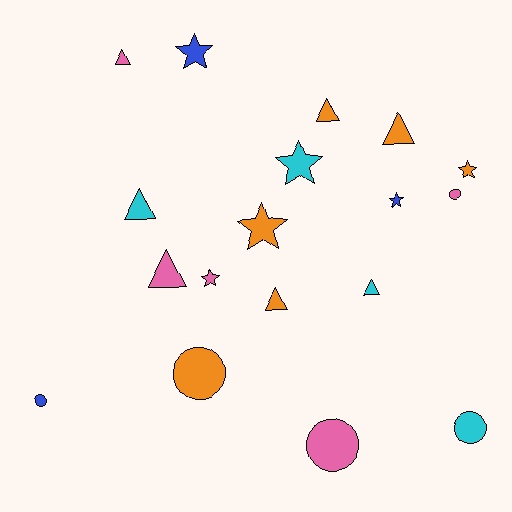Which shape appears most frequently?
Triangle, with 7 objects.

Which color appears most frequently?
Orange, with 6 objects.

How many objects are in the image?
There are 18 objects.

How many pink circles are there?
There are 2 pink circles.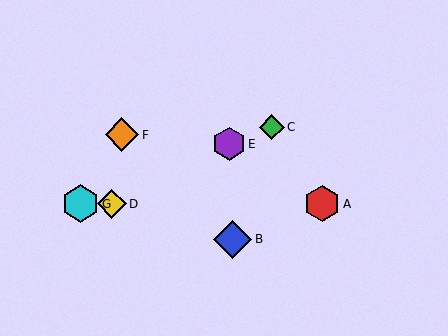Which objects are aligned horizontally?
Objects A, D, G are aligned horizontally.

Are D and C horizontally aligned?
No, D is at y≈204 and C is at y≈127.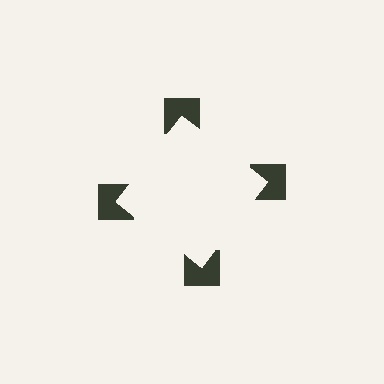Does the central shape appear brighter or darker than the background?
It typically appears slightly brighter than the background, even though no actual brightness change is drawn.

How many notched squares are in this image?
There are 4 — one at each vertex of the illusory square.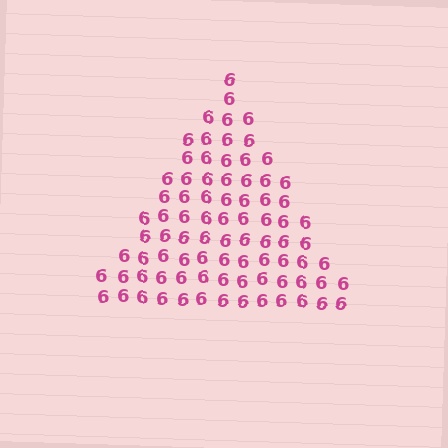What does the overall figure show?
The overall figure shows a triangle.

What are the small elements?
The small elements are digit 6's.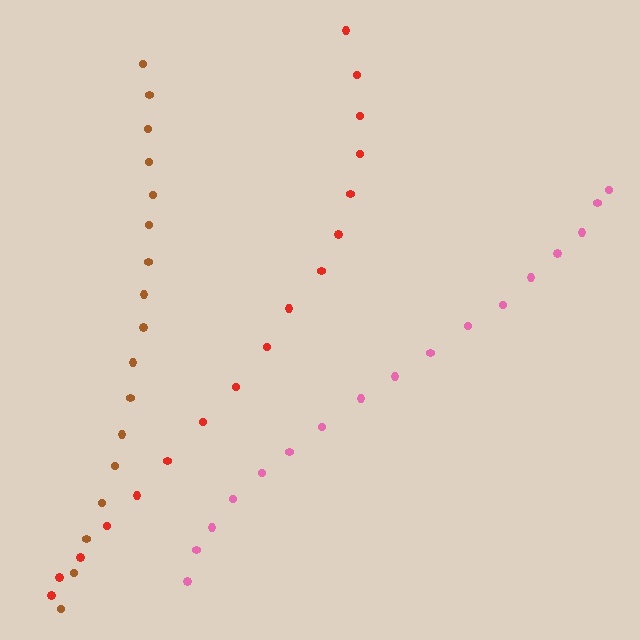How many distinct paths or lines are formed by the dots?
There are 3 distinct paths.